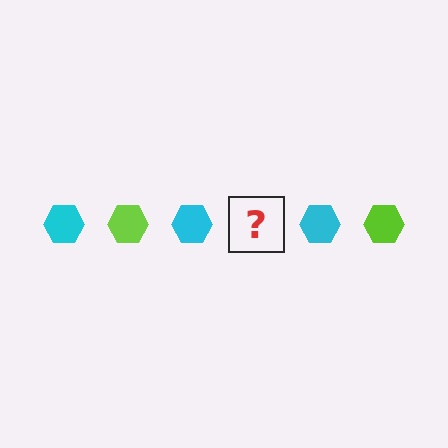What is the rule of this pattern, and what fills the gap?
The rule is that the pattern cycles through cyan, lime hexagons. The gap should be filled with a lime hexagon.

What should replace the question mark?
The question mark should be replaced with a lime hexagon.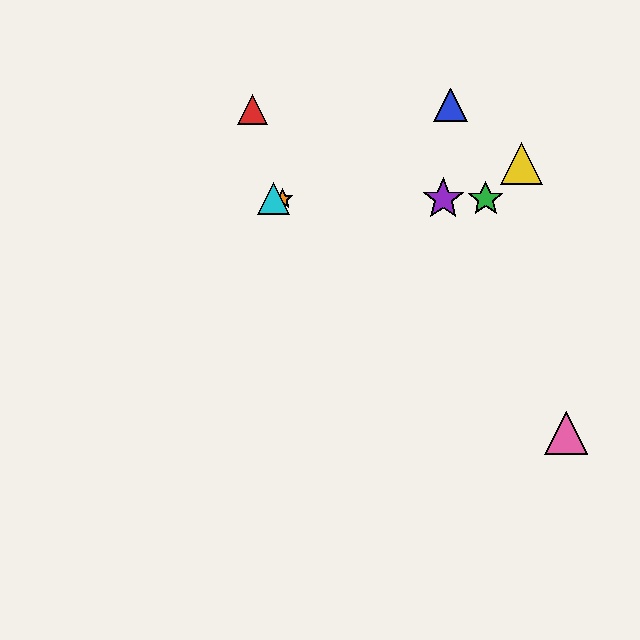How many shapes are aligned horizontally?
4 shapes (the green star, the purple star, the orange star, the cyan triangle) are aligned horizontally.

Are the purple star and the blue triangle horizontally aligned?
No, the purple star is at y≈199 and the blue triangle is at y≈105.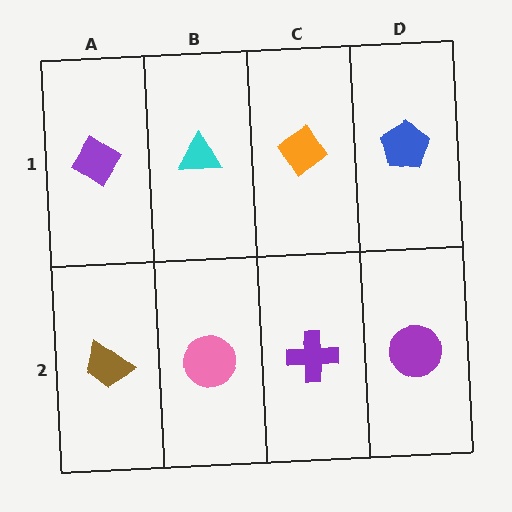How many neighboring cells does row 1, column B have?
3.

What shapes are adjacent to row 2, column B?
A cyan triangle (row 1, column B), a brown trapezoid (row 2, column A), a purple cross (row 2, column C).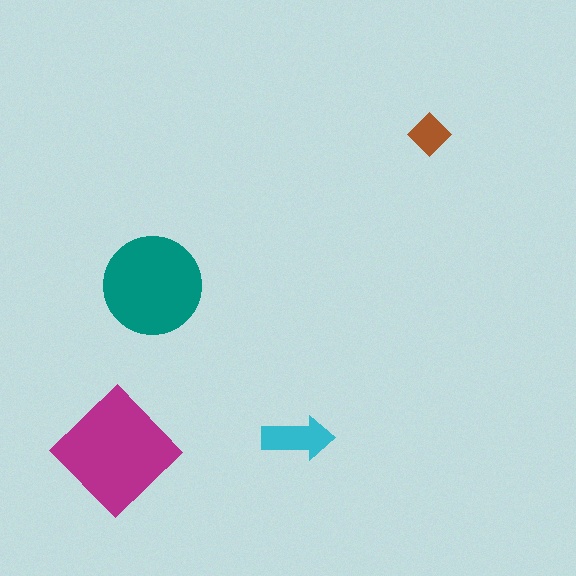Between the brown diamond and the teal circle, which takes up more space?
The teal circle.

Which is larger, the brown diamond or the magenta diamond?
The magenta diamond.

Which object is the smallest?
The brown diamond.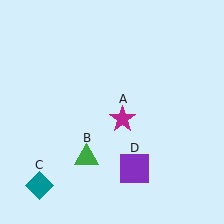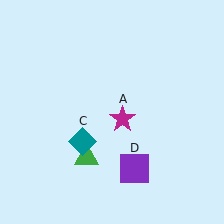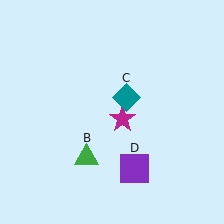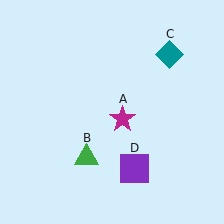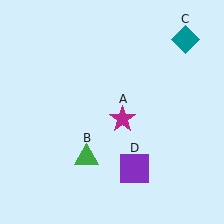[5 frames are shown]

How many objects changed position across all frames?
1 object changed position: teal diamond (object C).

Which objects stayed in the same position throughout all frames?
Magenta star (object A) and green triangle (object B) and purple square (object D) remained stationary.